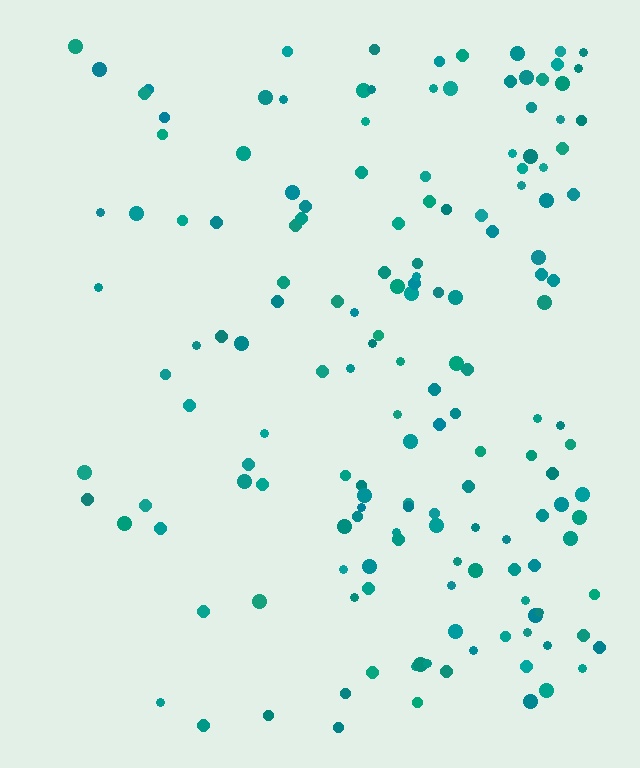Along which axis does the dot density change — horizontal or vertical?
Horizontal.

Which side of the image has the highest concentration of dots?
The right.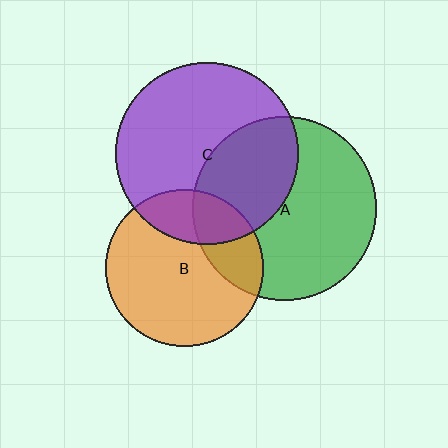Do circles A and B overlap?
Yes.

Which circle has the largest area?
Circle A (green).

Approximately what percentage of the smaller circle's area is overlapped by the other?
Approximately 25%.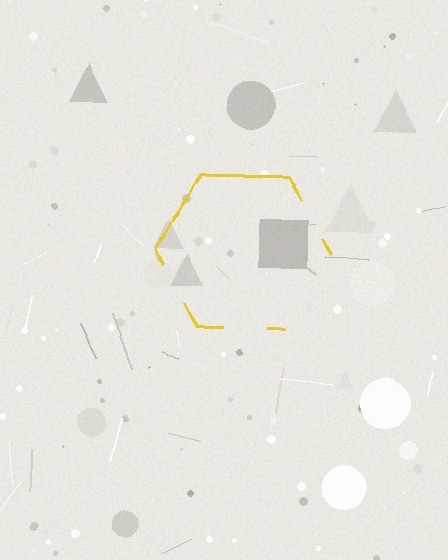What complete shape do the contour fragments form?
The contour fragments form a hexagon.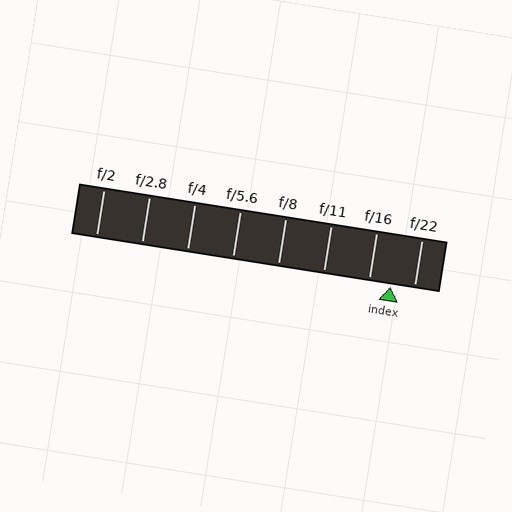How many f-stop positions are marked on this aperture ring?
There are 8 f-stop positions marked.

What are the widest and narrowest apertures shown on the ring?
The widest aperture shown is f/2 and the narrowest is f/22.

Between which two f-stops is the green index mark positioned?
The index mark is between f/16 and f/22.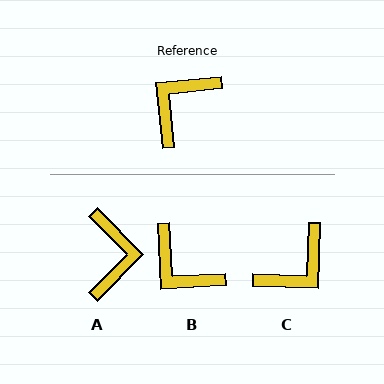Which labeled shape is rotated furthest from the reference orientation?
C, about 172 degrees away.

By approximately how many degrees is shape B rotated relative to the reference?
Approximately 87 degrees counter-clockwise.